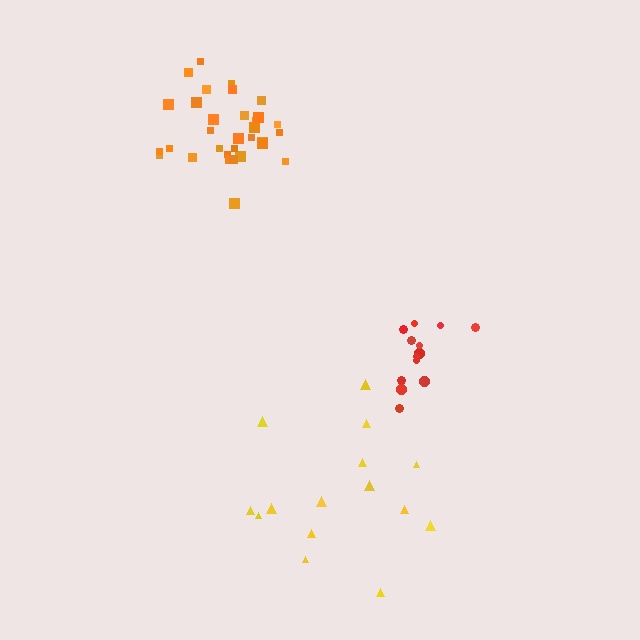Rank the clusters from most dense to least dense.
orange, red, yellow.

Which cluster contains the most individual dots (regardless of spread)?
Orange (32).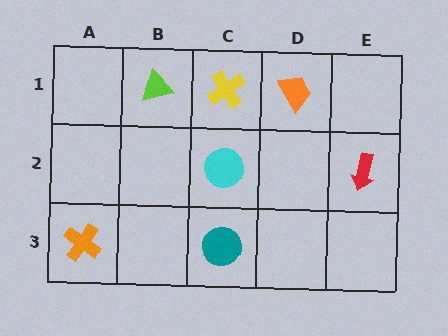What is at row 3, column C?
A teal circle.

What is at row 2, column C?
A cyan circle.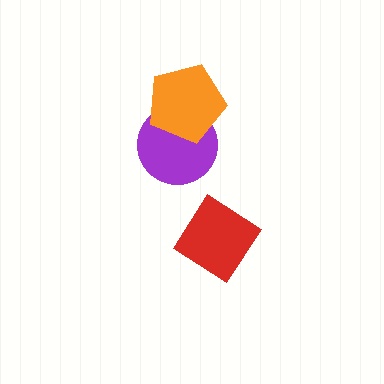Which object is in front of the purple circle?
The orange pentagon is in front of the purple circle.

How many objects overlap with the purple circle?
1 object overlaps with the purple circle.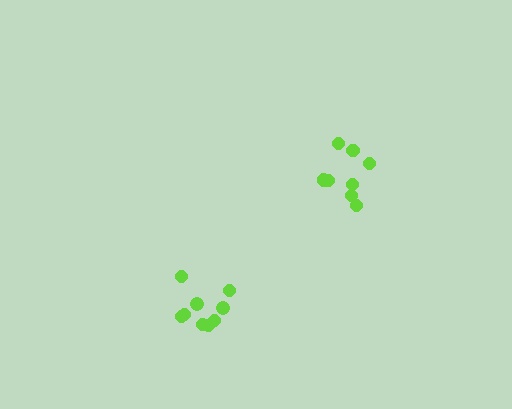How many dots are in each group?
Group 1: 8 dots, Group 2: 9 dots (17 total).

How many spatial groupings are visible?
There are 2 spatial groupings.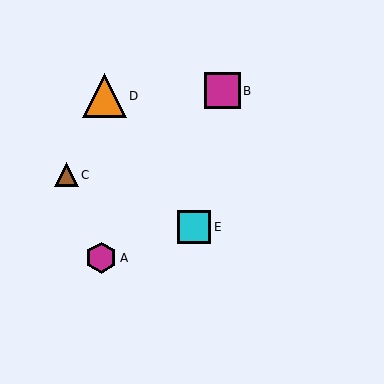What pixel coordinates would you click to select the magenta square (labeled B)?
Click at (222, 91) to select the magenta square B.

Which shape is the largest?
The orange triangle (labeled D) is the largest.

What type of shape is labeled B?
Shape B is a magenta square.